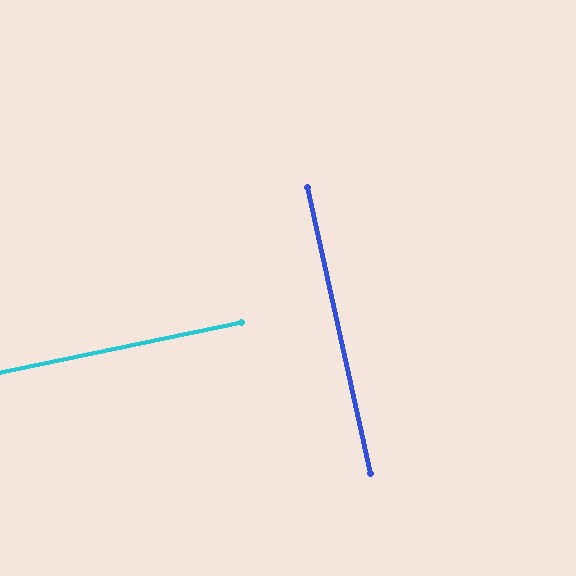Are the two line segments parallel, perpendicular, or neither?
Perpendicular — they meet at approximately 89°.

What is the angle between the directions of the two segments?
Approximately 89 degrees.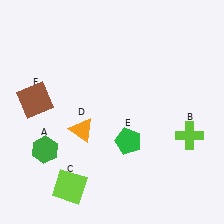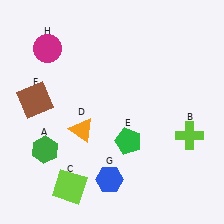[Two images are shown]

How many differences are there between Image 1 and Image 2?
There are 2 differences between the two images.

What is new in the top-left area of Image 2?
A magenta circle (H) was added in the top-left area of Image 2.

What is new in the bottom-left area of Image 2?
A blue hexagon (G) was added in the bottom-left area of Image 2.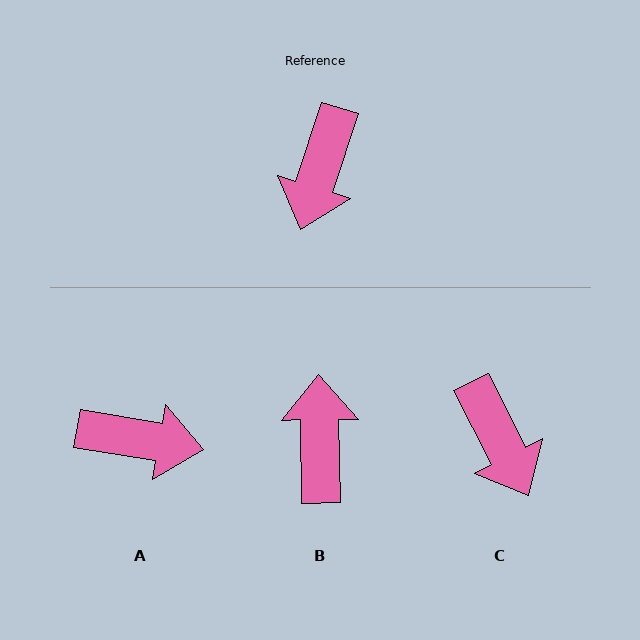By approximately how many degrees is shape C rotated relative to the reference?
Approximately 45 degrees counter-clockwise.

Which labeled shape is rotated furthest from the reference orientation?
B, about 161 degrees away.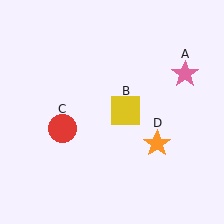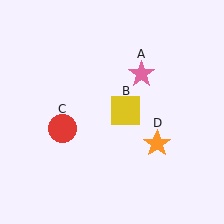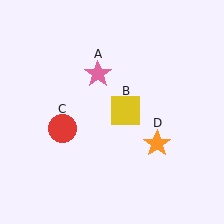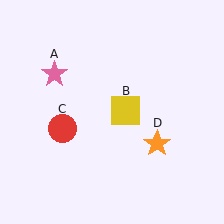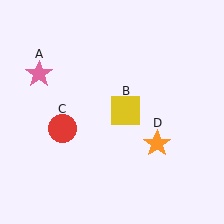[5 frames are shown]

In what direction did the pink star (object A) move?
The pink star (object A) moved left.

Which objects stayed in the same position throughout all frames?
Yellow square (object B) and red circle (object C) and orange star (object D) remained stationary.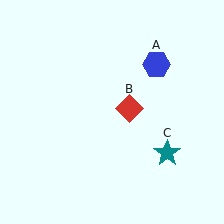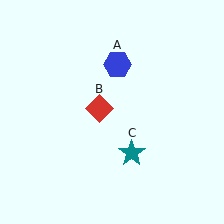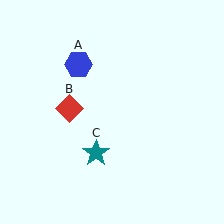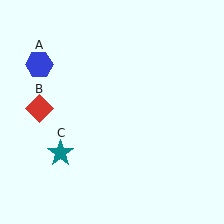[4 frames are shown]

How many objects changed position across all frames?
3 objects changed position: blue hexagon (object A), red diamond (object B), teal star (object C).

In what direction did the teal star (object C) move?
The teal star (object C) moved left.